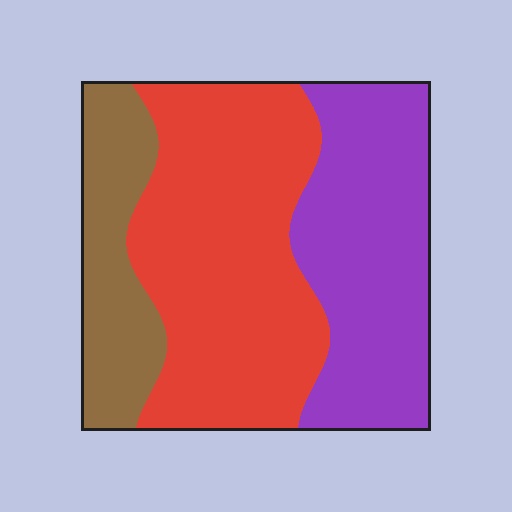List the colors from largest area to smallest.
From largest to smallest: red, purple, brown.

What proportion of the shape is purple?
Purple takes up about one third (1/3) of the shape.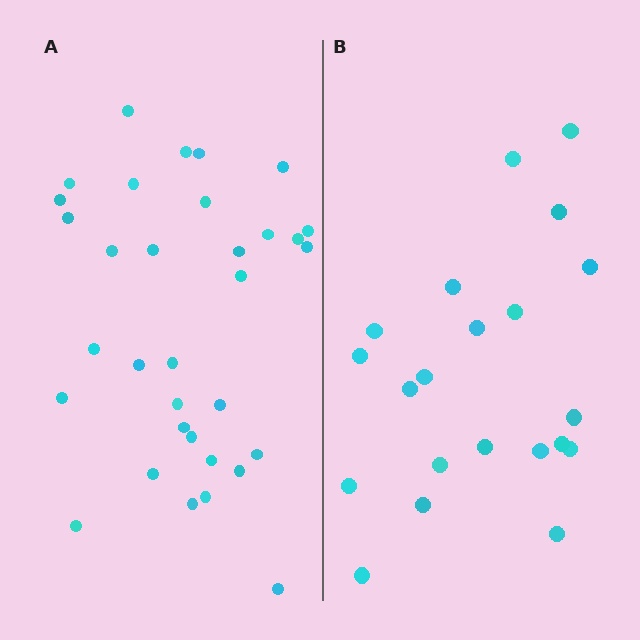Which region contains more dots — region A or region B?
Region A (the left region) has more dots.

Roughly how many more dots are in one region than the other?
Region A has roughly 12 or so more dots than region B.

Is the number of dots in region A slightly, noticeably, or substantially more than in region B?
Region A has substantially more. The ratio is roughly 1.6 to 1.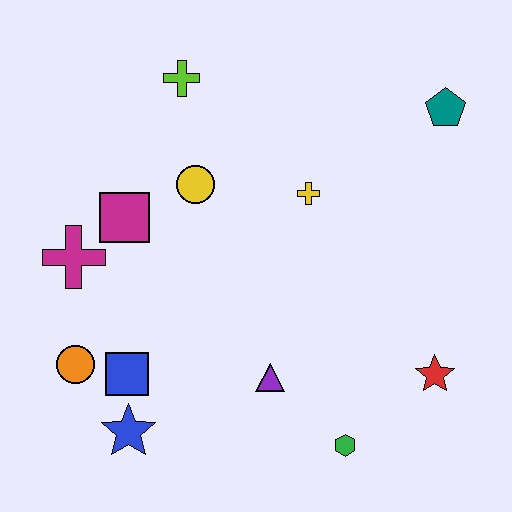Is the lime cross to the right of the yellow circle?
No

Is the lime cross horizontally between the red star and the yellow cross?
No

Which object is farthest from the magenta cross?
The teal pentagon is farthest from the magenta cross.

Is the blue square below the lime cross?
Yes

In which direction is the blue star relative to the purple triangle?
The blue star is to the left of the purple triangle.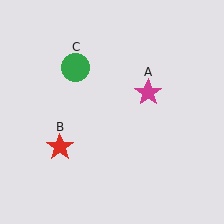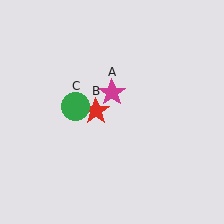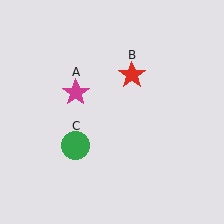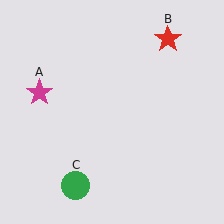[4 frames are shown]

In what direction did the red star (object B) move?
The red star (object B) moved up and to the right.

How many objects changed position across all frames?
3 objects changed position: magenta star (object A), red star (object B), green circle (object C).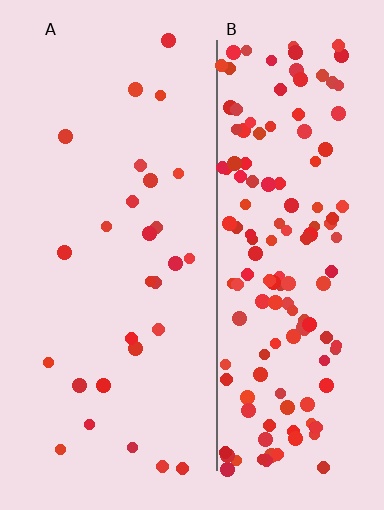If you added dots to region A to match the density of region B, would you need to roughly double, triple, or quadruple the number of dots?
Approximately quadruple.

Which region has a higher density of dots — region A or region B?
B (the right).